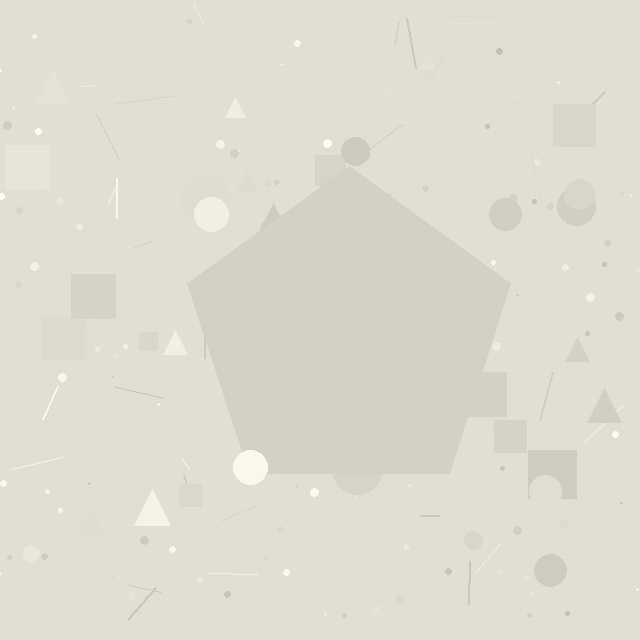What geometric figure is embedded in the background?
A pentagon is embedded in the background.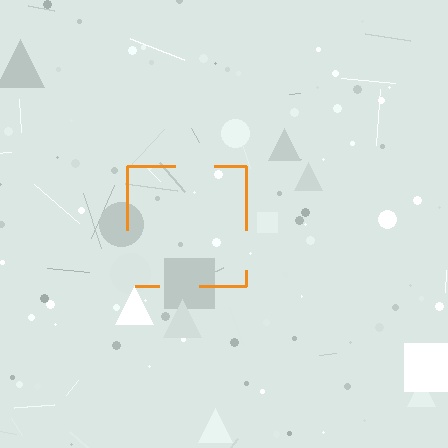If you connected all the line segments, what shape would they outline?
They would outline a square.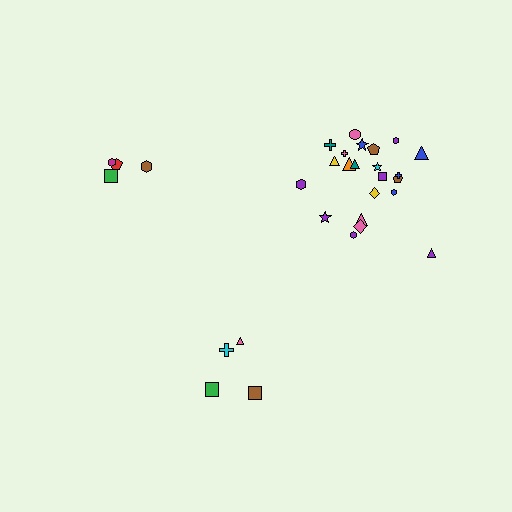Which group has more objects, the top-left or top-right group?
The top-right group.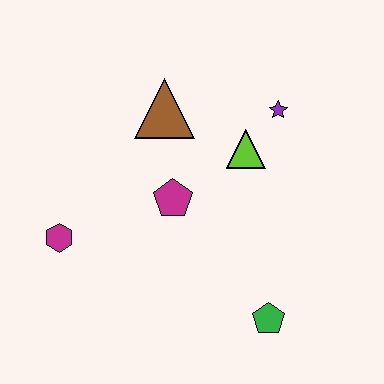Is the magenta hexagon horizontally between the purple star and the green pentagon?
No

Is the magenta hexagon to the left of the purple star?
Yes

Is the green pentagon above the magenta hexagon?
No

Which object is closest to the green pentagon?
The magenta pentagon is closest to the green pentagon.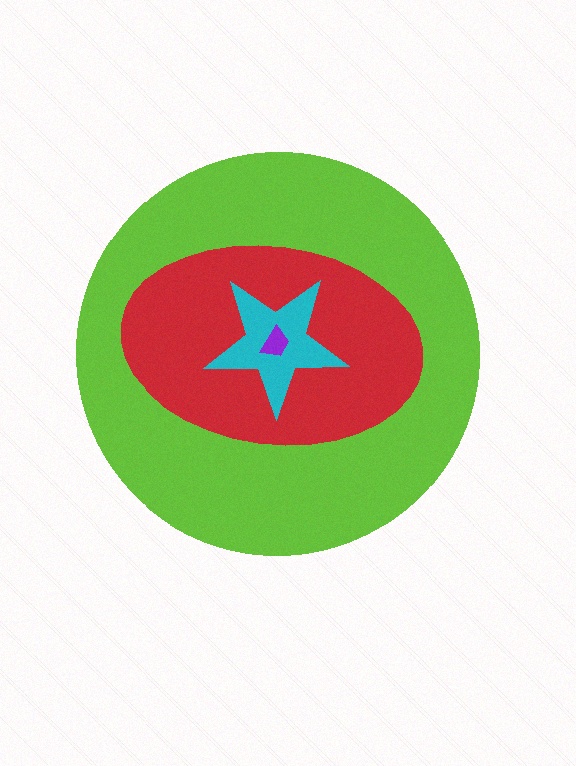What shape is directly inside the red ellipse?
The cyan star.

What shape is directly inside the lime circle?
The red ellipse.